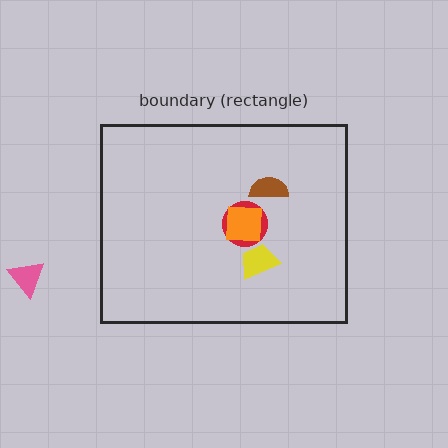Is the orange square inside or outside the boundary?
Inside.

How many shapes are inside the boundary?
4 inside, 1 outside.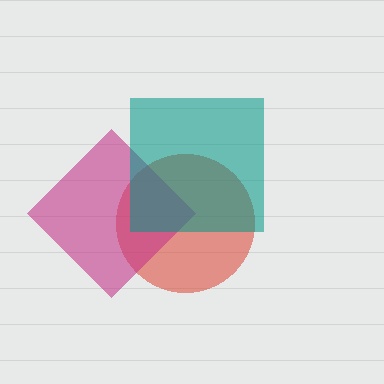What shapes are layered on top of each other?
The layered shapes are: a red circle, a magenta diamond, a teal square.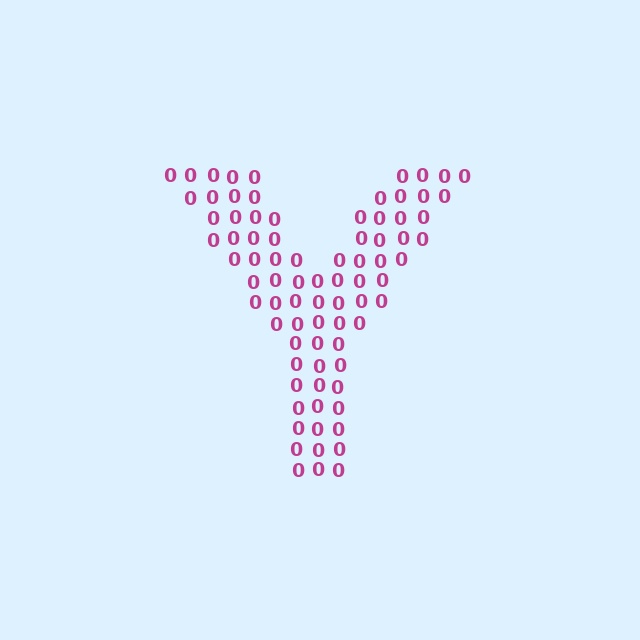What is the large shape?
The large shape is the letter Y.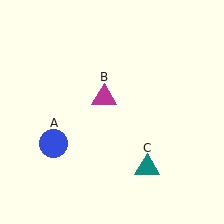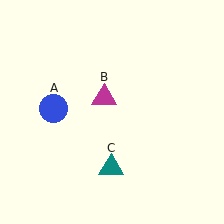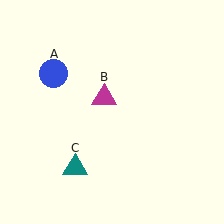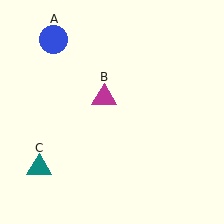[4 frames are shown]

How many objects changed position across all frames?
2 objects changed position: blue circle (object A), teal triangle (object C).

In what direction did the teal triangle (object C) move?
The teal triangle (object C) moved left.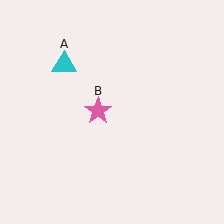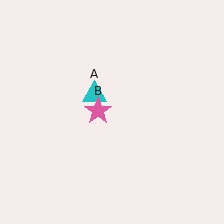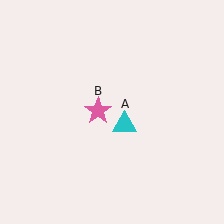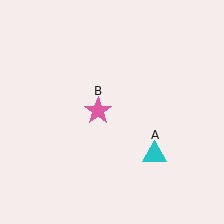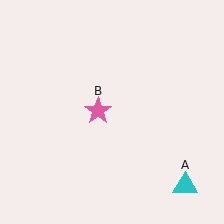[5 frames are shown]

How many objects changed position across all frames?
1 object changed position: cyan triangle (object A).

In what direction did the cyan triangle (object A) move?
The cyan triangle (object A) moved down and to the right.